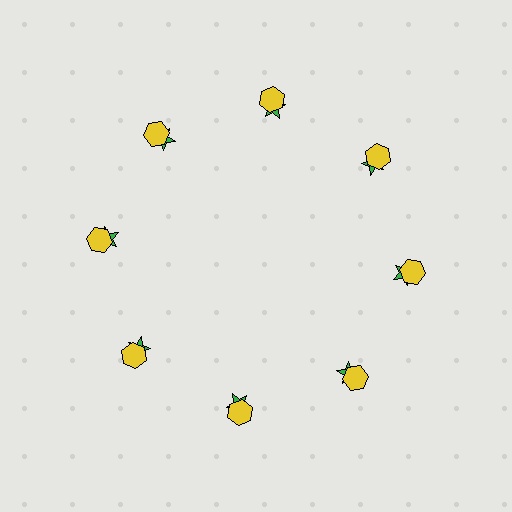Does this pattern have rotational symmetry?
Yes, this pattern has 8-fold rotational symmetry. It looks the same after rotating 45 degrees around the center.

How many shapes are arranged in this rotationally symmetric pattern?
There are 16 shapes, arranged in 8 groups of 2.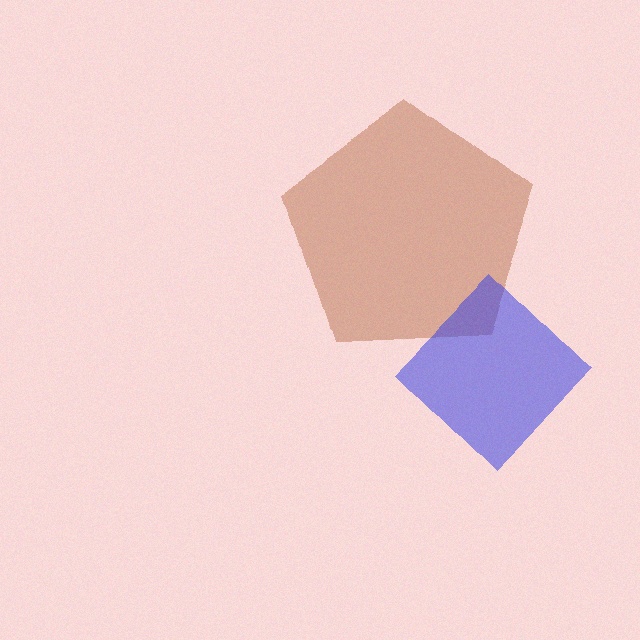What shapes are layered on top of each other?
The layered shapes are: a brown pentagon, a blue diamond.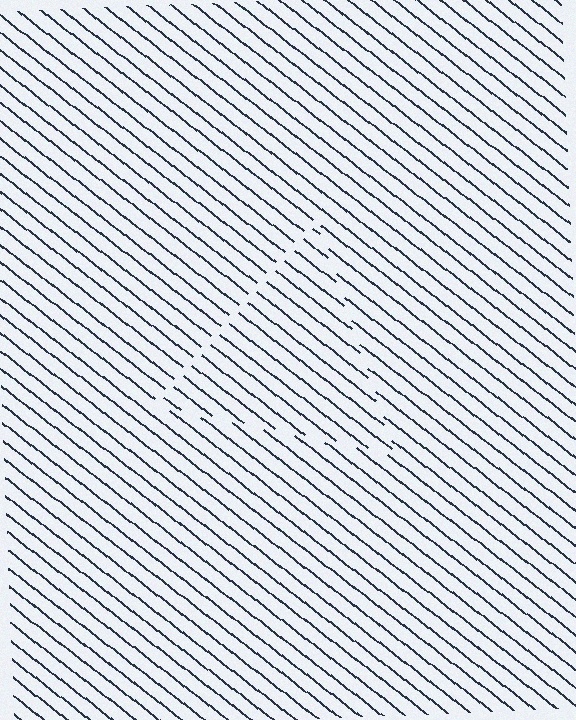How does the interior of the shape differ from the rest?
The interior of the shape contains the same grating, shifted by half a period — the contour is defined by the phase discontinuity where line-ends from the inner and outer gratings abut.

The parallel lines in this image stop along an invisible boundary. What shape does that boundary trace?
An illusory triangle. The interior of the shape contains the same grating, shifted by half a period — the contour is defined by the phase discontinuity where line-ends from the inner and outer gratings abut.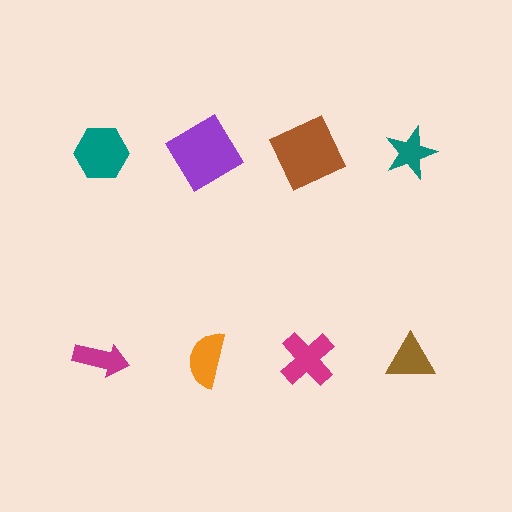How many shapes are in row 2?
4 shapes.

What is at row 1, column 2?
A purple diamond.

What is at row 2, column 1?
A magenta arrow.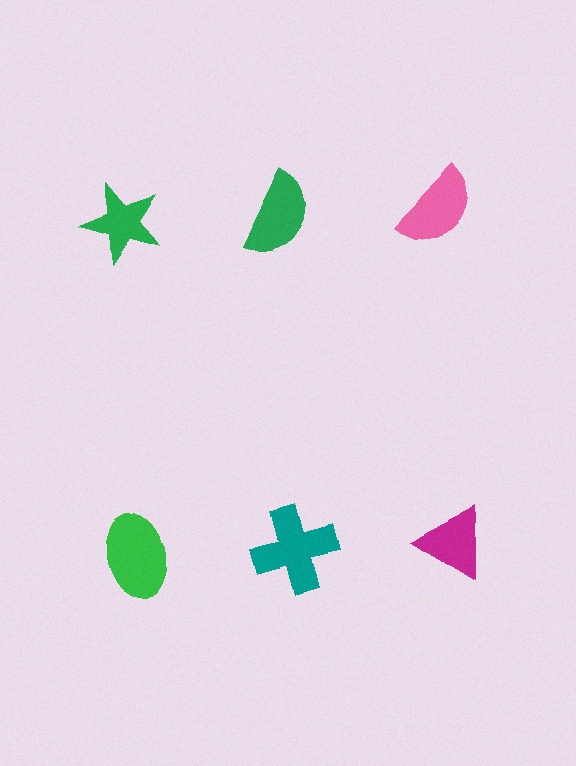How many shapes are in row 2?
3 shapes.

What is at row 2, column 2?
A teal cross.